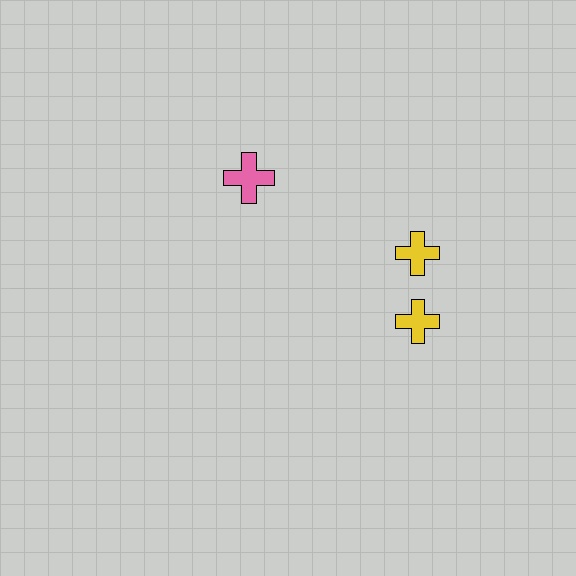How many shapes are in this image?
There are 3 shapes in this image.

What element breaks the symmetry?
A pink cross is missing from the bottom side.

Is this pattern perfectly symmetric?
No, the pattern is not perfectly symmetric. A pink cross is missing from the bottom side.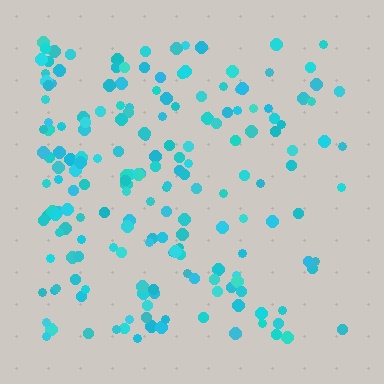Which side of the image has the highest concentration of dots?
The left.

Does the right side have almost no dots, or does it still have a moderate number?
Still a moderate number, just noticeably fewer than the left.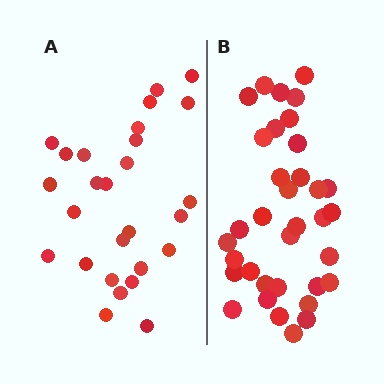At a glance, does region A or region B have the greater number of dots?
Region B (the right region) has more dots.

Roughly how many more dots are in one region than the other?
Region B has roughly 8 or so more dots than region A.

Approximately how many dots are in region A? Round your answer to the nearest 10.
About 30 dots. (The exact count is 27, which rounds to 30.)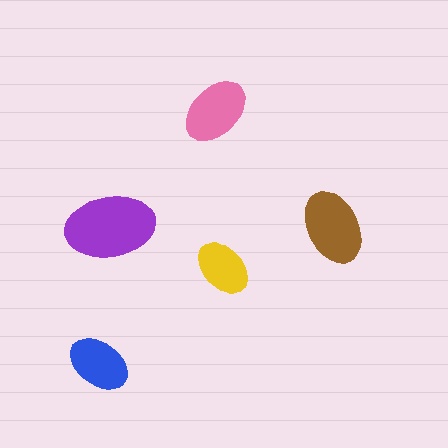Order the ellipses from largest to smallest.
the purple one, the brown one, the pink one, the blue one, the yellow one.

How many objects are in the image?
There are 5 objects in the image.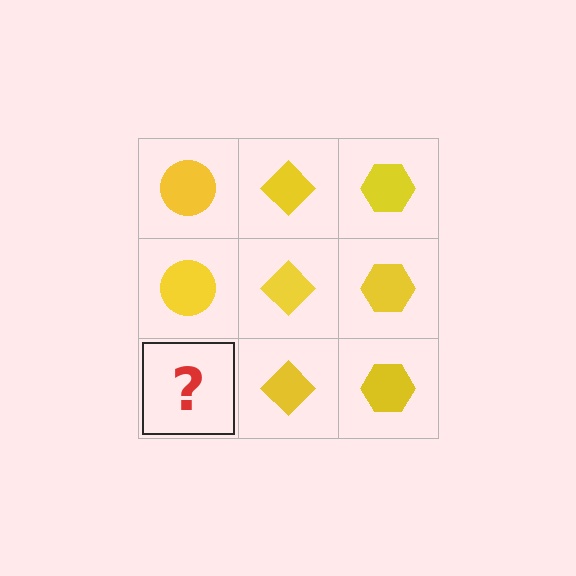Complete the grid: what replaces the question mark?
The question mark should be replaced with a yellow circle.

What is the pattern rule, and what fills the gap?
The rule is that each column has a consistent shape. The gap should be filled with a yellow circle.